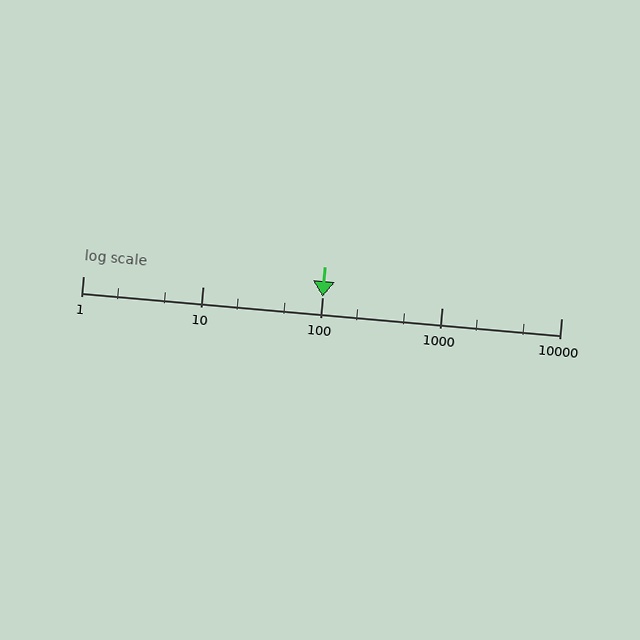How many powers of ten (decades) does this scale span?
The scale spans 4 decades, from 1 to 10000.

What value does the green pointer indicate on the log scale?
The pointer indicates approximately 100.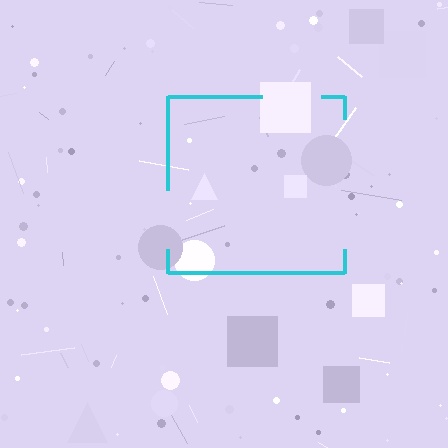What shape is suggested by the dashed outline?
The dashed outline suggests a square.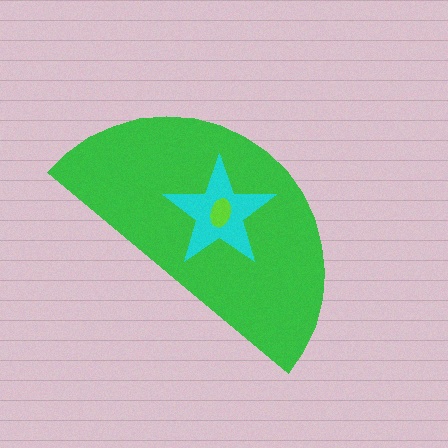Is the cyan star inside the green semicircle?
Yes.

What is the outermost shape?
The green semicircle.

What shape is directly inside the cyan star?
The lime ellipse.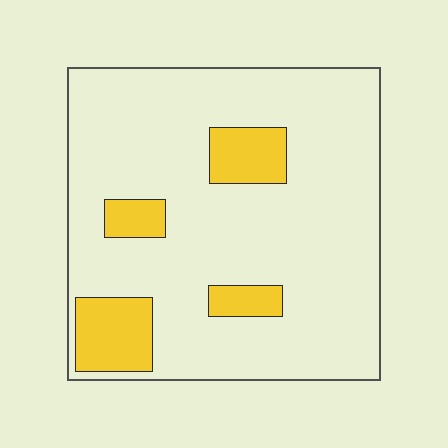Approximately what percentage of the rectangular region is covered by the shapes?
Approximately 15%.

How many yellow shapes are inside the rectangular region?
4.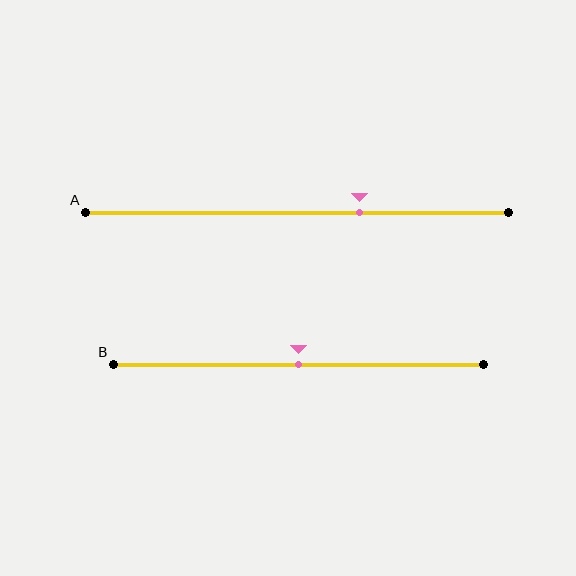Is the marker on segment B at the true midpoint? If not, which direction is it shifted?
Yes, the marker on segment B is at the true midpoint.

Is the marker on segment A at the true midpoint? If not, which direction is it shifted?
No, the marker on segment A is shifted to the right by about 15% of the segment length.